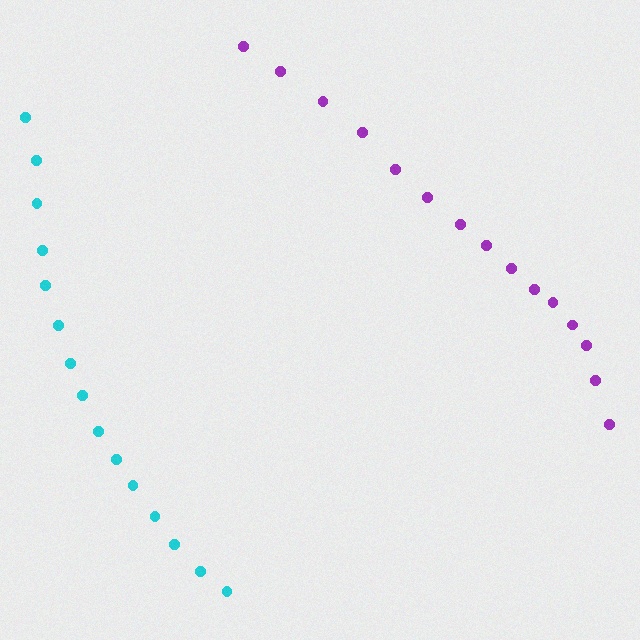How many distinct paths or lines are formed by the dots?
There are 2 distinct paths.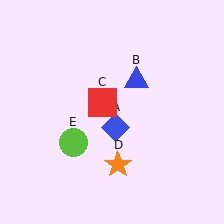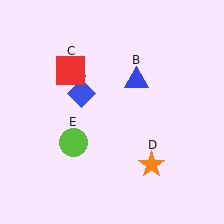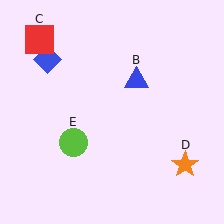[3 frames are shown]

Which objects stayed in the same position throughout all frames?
Blue triangle (object B) and lime circle (object E) remained stationary.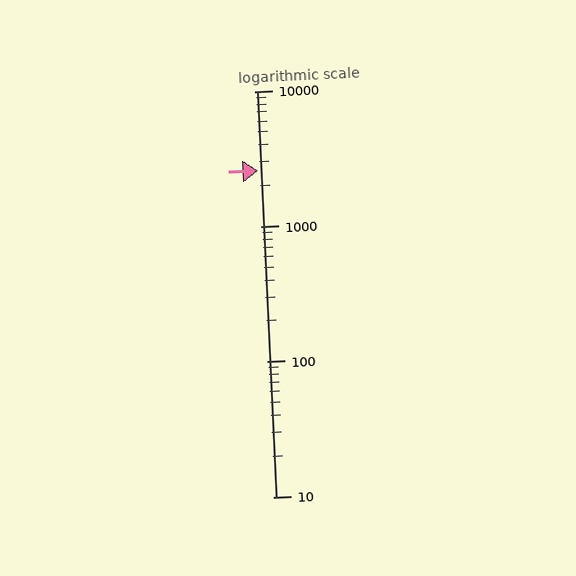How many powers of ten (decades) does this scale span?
The scale spans 3 decades, from 10 to 10000.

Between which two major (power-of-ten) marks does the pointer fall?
The pointer is between 1000 and 10000.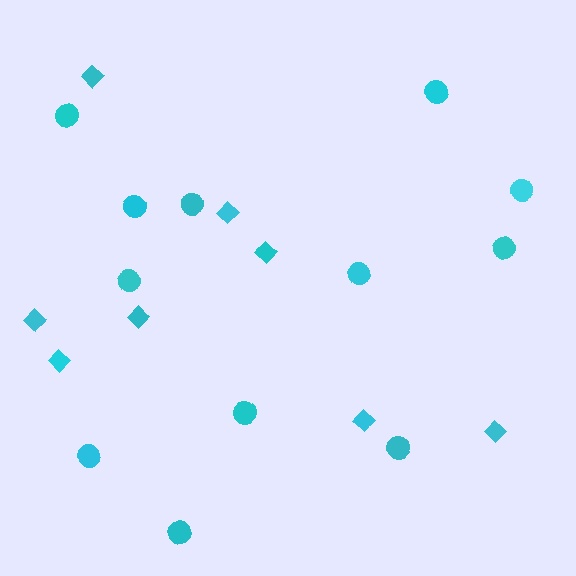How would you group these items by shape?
There are 2 groups: one group of diamonds (8) and one group of circles (12).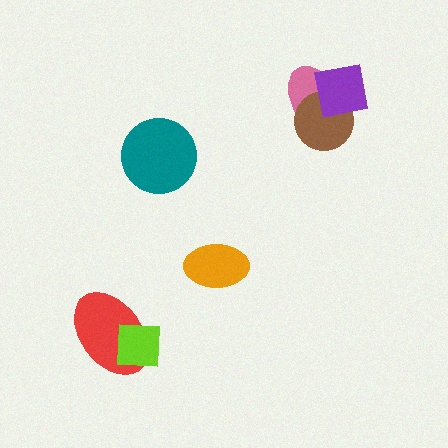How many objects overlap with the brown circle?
2 objects overlap with the brown circle.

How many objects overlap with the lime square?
1 object overlaps with the lime square.